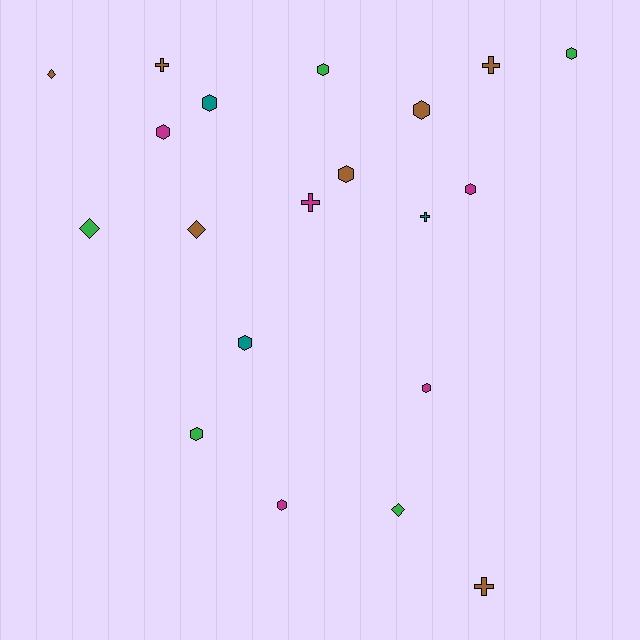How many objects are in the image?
There are 20 objects.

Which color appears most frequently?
Brown, with 7 objects.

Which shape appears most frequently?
Hexagon, with 11 objects.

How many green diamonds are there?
There are 2 green diamonds.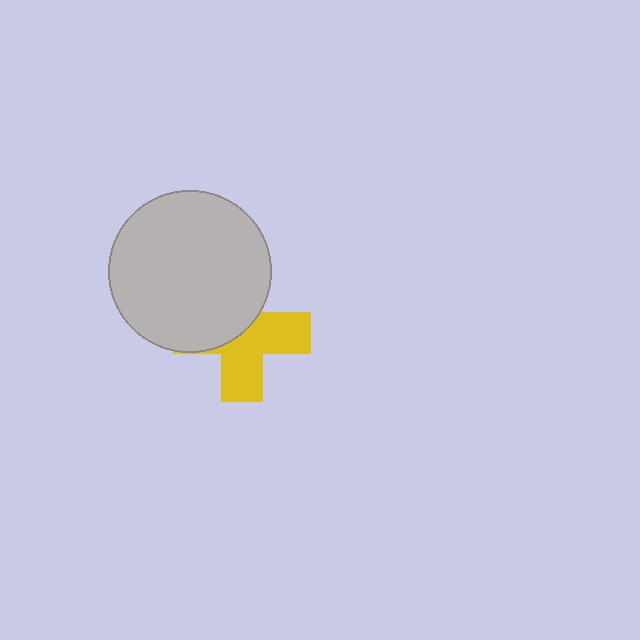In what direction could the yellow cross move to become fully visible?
The yellow cross could move toward the lower-right. That would shift it out from behind the light gray circle entirely.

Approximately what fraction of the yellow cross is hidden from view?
Roughly 49% of the yellow cross is hidden behind the light gray circle.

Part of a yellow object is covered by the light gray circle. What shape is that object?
It is a cross.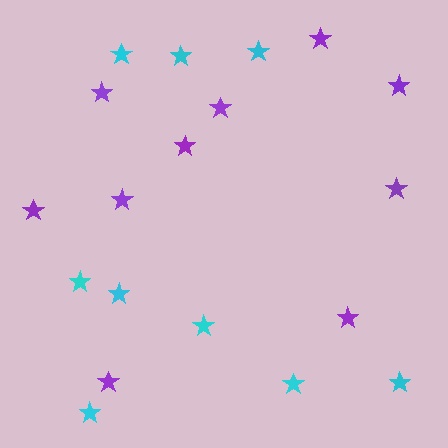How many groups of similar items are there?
There are 2 groups: one group of purple stars (10) and one group of cyan stars (9).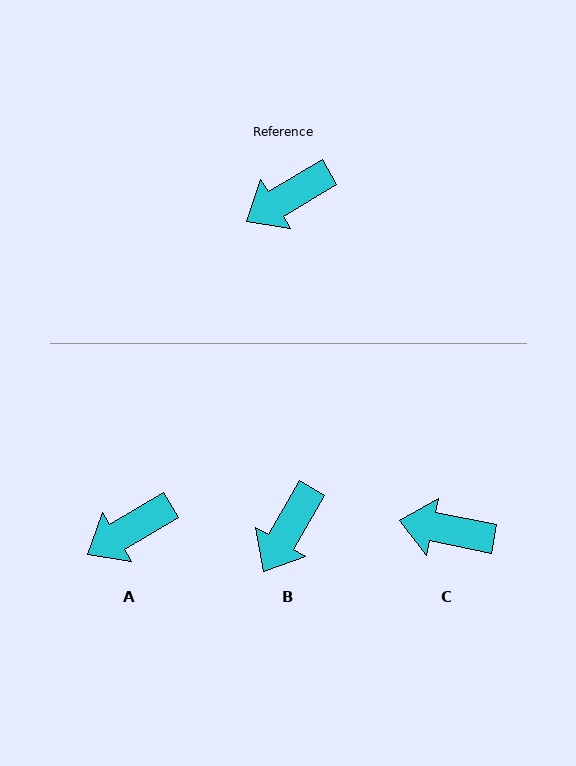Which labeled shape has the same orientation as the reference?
A.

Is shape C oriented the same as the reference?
No, it is off by about 42 degrees.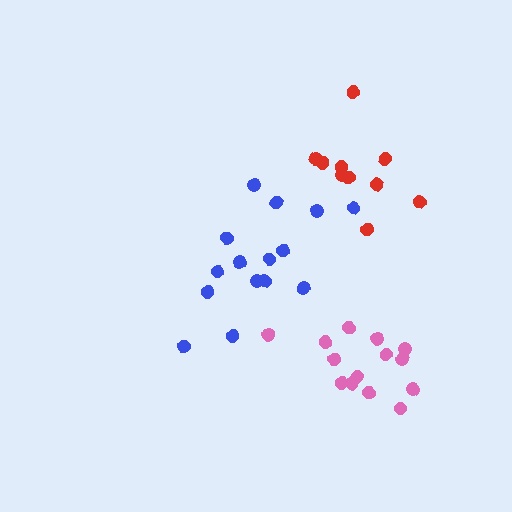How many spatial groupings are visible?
There are 3 spatial groupings.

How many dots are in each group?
Group 1: 15 dots, Group 2: 14 dots, Group 3: 10 dots (39 total).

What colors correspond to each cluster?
The clusters are colored: blue, pink, red.